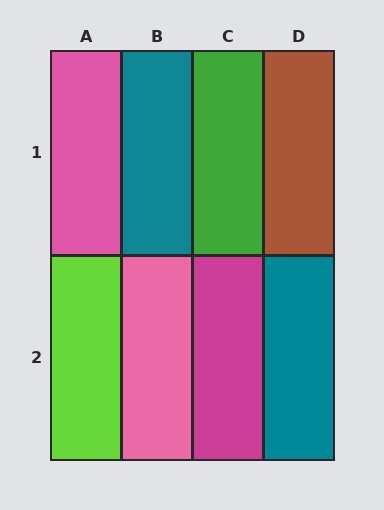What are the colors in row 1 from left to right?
Pink, teal, green, brown.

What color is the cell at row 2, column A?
Lime.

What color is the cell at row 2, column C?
Magenta.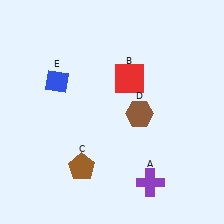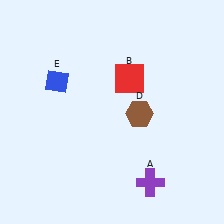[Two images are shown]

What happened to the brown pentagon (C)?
The brown pentagon (C) was removed in Image 2. It was in the bottom-left area of Image 1.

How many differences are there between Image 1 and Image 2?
There is 1 difference between the two images.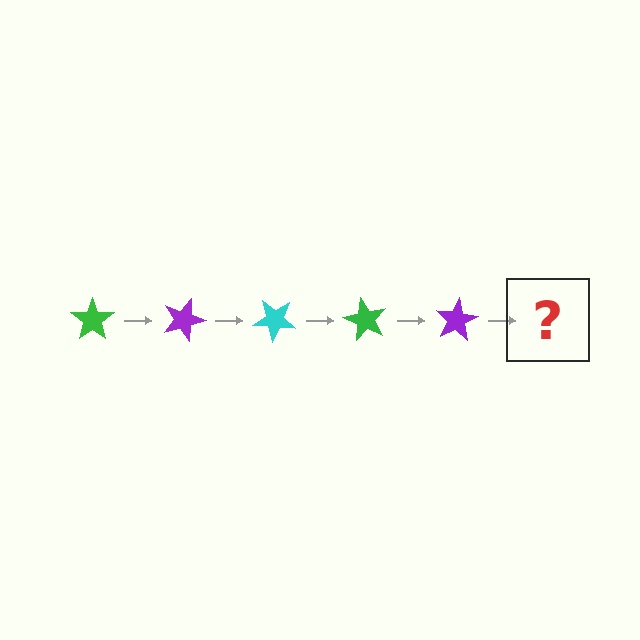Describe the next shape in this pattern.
It should be a cyan star, rotated 100 degrees from the start.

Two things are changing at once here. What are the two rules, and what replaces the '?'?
The two rules are that it rotates 20 degrees each step and the color cycles through green, purple, and cyan. The '?' should be a cyan star, rotated 100 degrees from the start.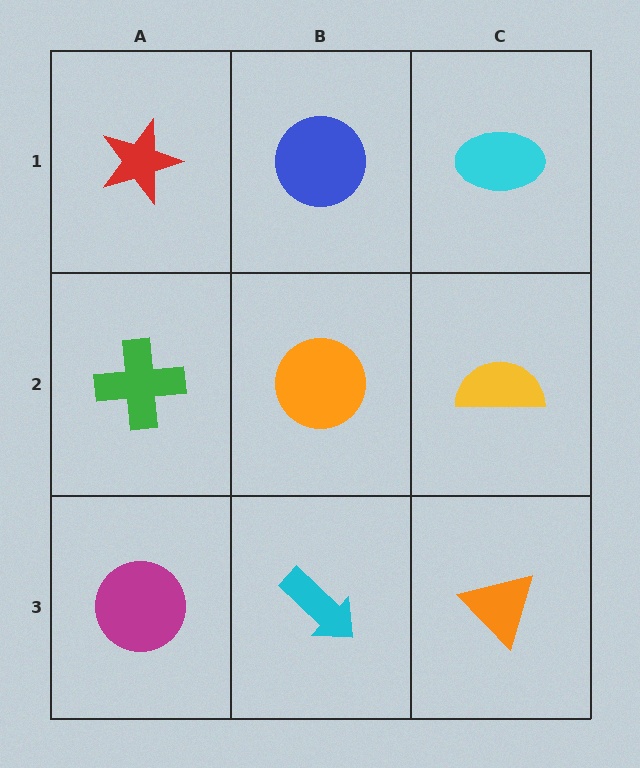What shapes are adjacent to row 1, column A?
A green cross (row 2, column A), a blue circle (row 1, column B).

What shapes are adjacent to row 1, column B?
An orange circle (row 2, column B), a red star (row 1, column A), a cyan ellipse (row 1, column C).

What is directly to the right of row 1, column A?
A blue circle.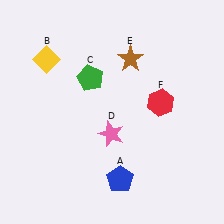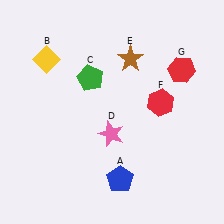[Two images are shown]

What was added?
A red hexagon (G) was added in Image 2.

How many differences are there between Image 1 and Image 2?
There is 1 difference between the two images.